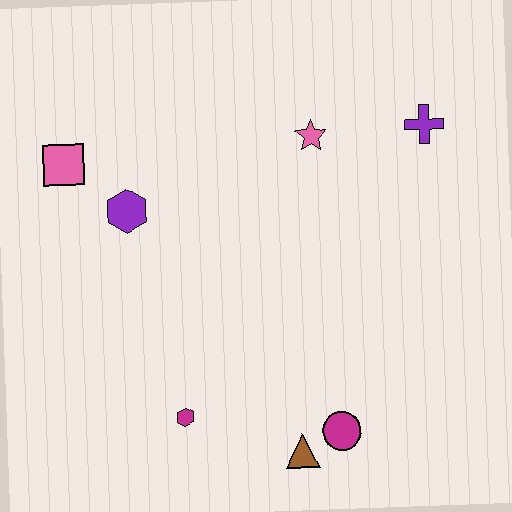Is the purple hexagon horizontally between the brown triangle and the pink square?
Yes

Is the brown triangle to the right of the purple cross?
No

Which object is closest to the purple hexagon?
The pink square is closest to the purple hexagon.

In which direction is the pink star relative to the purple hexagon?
The pink star is to the right of the purple hexagon.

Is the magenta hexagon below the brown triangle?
No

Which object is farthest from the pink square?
The magenta circle is farthest from the pink square.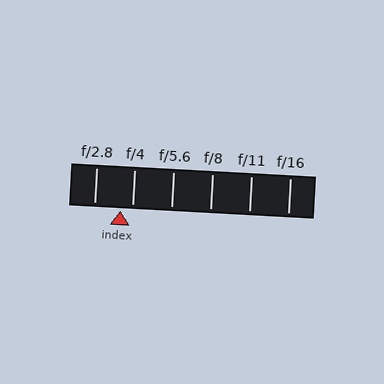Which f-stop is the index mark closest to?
The index mark is closest to f/4.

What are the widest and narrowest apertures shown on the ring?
The widest aperture shown is f/2.8 and the narrowest is f/16.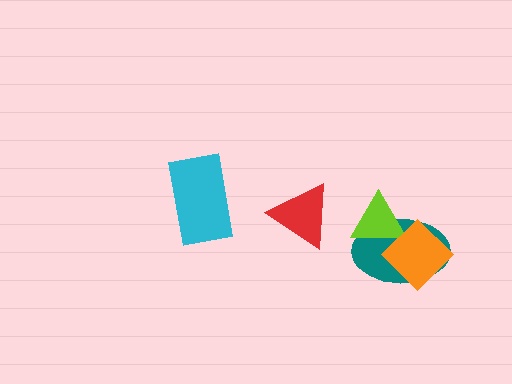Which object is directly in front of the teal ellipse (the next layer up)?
The lime triangle is directly in front of the teal ellipse.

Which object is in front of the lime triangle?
The orange diamond is in front of the lime triangle.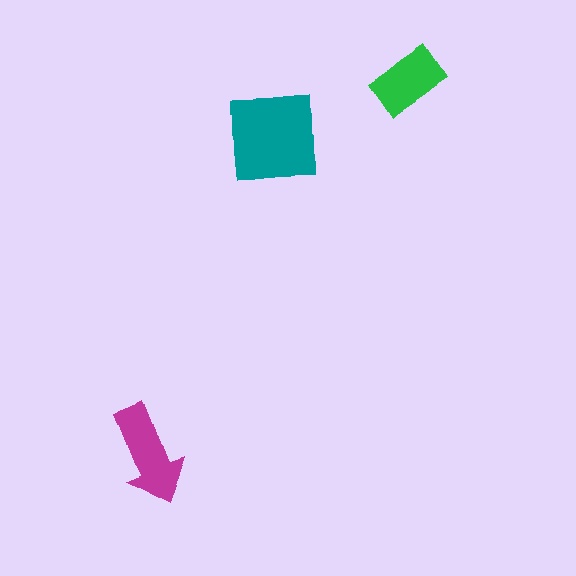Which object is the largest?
The teal square.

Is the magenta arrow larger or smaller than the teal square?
Smaller.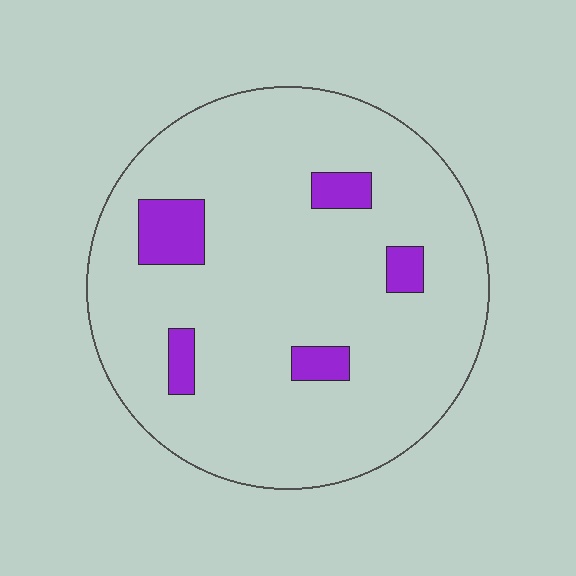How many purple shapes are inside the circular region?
5.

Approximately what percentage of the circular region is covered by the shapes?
Approximately 10%.